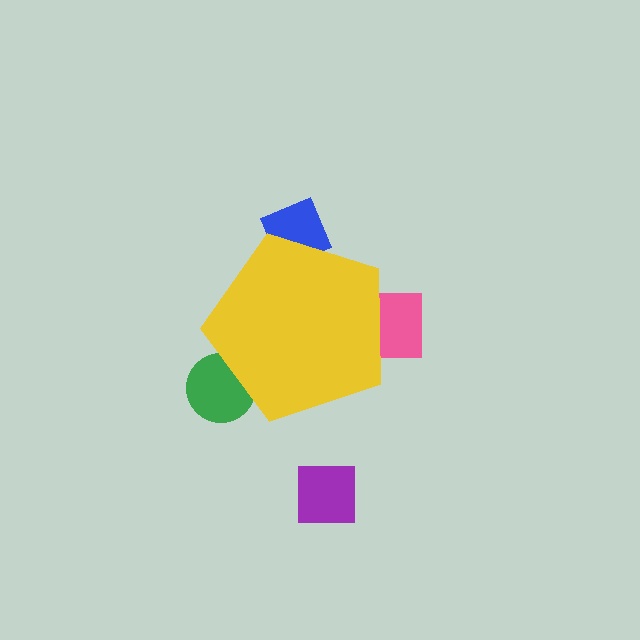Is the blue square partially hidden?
Yes, the blue square is partially hidden behind the yellow pentagon.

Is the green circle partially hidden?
Yes, the green circle is partially hidden behind the yellow pentagon.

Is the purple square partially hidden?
No, the purple square is fully visible.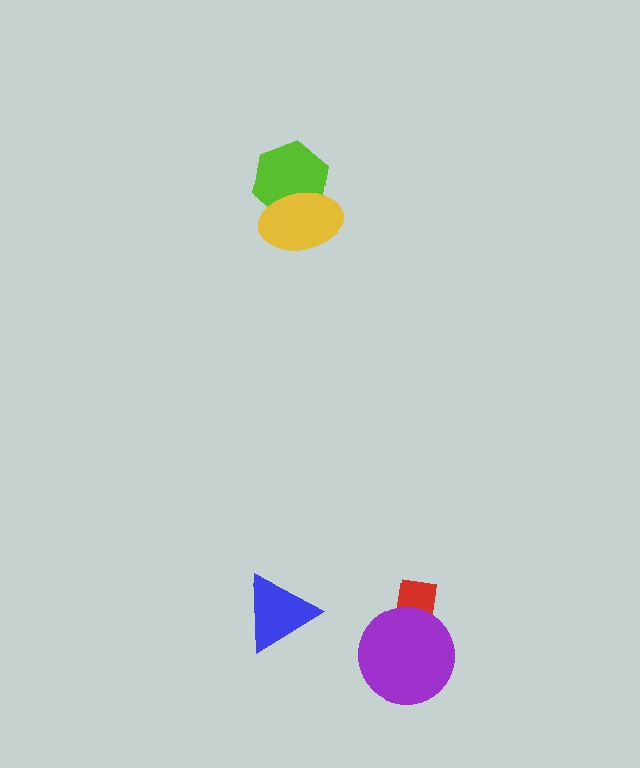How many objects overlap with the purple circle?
1 object overlaps with the purple circle.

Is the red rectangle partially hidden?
Yes, it is partially covered by another shape.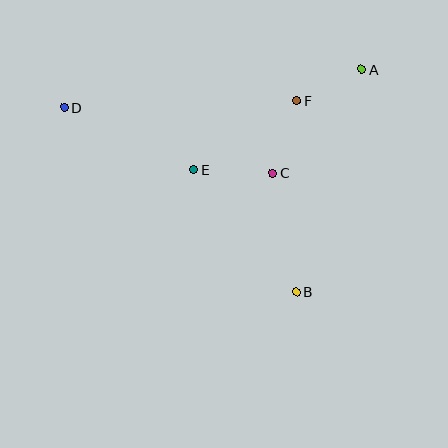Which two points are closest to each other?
Points A and F are closest to each other.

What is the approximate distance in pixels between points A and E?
The distance between A and E is approximately 196 pixels.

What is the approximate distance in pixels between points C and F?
The distance between C and F is approximately 76 pixels.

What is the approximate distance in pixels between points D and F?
The distance between D and F is approximately 233 pixels.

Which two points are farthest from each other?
Points A and D are farthest from each other.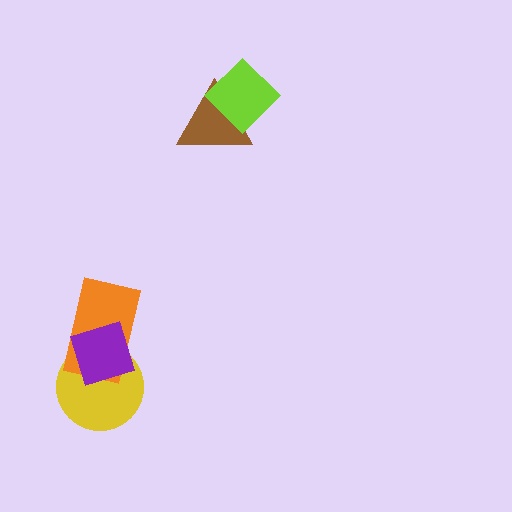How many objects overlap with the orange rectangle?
2 objects overlap with the orange rectangle.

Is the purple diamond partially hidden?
No, no other shape covers it.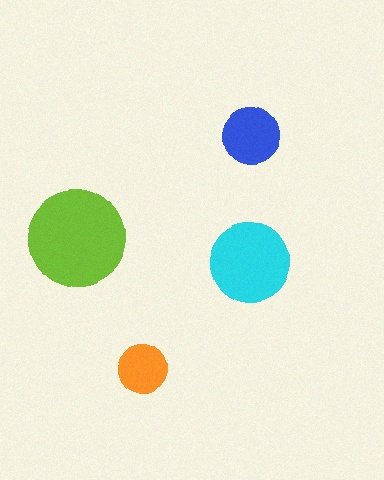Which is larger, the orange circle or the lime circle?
The lime one.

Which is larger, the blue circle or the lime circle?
The lime one.